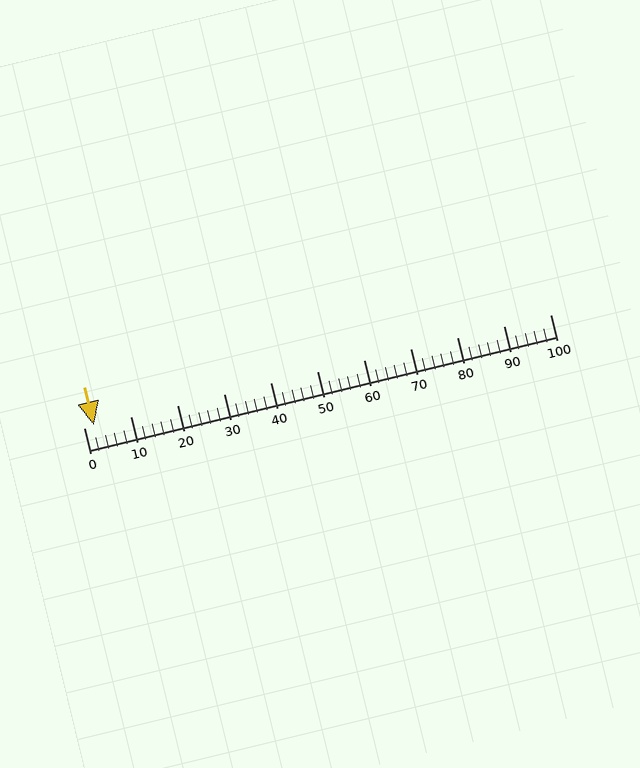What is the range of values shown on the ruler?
The ruler shows values from 0 to 100.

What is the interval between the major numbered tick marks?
The major tick marks are spaced 10 units apart.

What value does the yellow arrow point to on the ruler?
The yellow arrow points to approximately 2.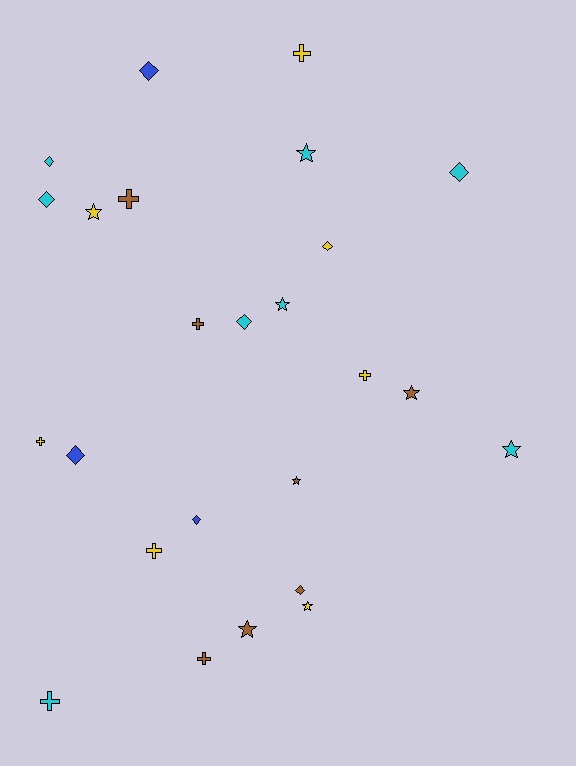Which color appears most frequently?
Cyan, with 8 objects.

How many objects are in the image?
There are 25 objects.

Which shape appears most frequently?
Diamond, with 9 objects.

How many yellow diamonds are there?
There is 1 yellow diamond.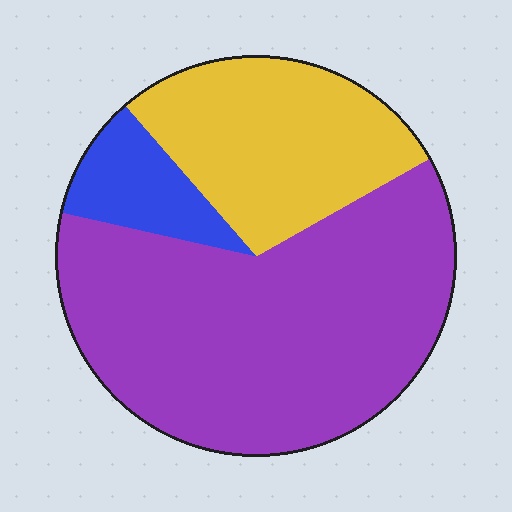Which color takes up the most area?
Purple, at roughly 60%.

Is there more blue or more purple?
Purple.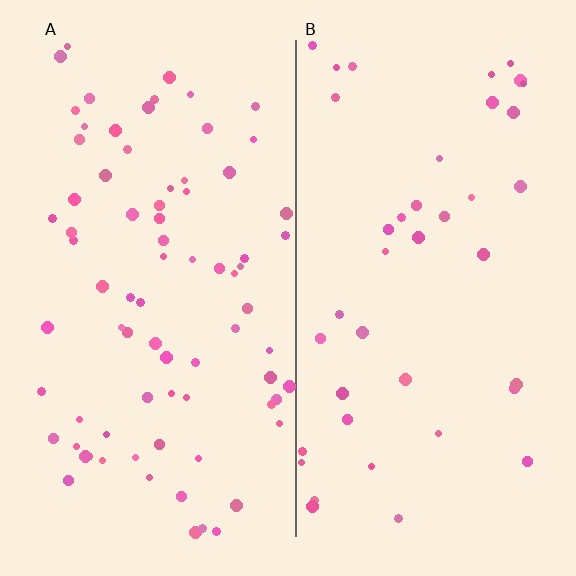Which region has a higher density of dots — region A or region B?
A (the left).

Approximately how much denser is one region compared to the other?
Approximately 2.0× — region A over region B.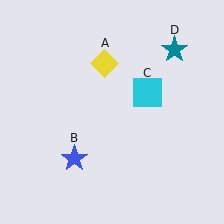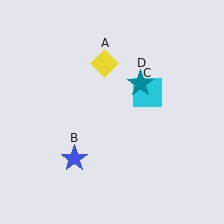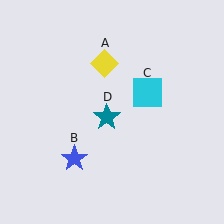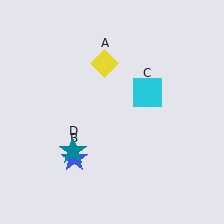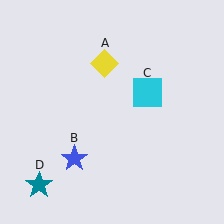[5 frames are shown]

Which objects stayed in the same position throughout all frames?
Yellow diamond (object A) and blue star (object B) and cyan square (object C) remained stationary.